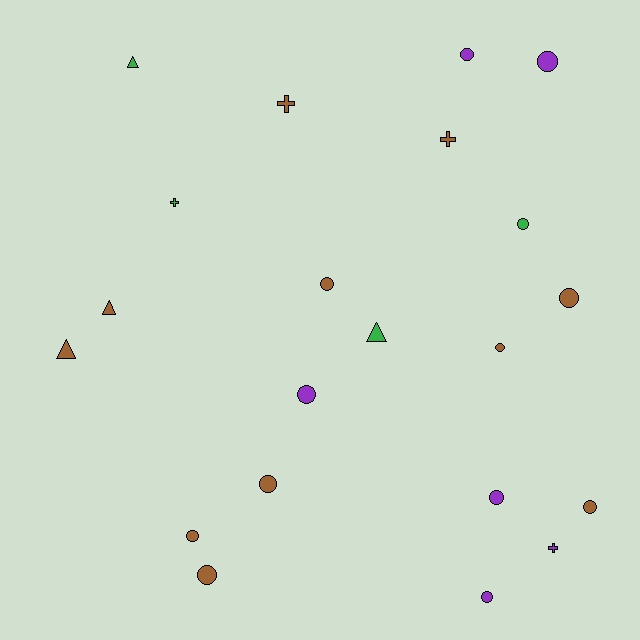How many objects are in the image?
There are 21 objects.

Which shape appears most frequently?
Circle, with 13 objects.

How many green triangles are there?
There are 2 green triangles.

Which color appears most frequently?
Brown, with 11 objects.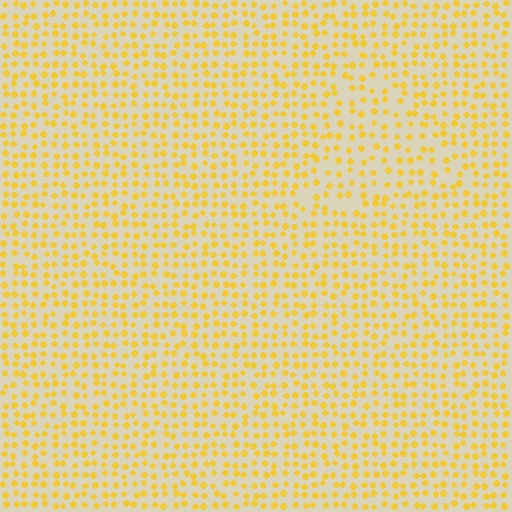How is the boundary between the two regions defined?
The boundary is defined by a change in element density (approximately 1.4x ratio). All elements are the same color, size, and shape.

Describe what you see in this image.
The image contains small yellow elements arranged at two different densities. A triangle-shaped region is visible where the elements are less densely packed than the surrounding area.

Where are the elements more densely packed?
The elements are more densely packed outside the triangle boundary.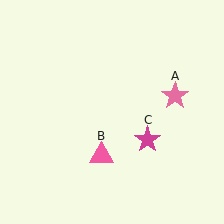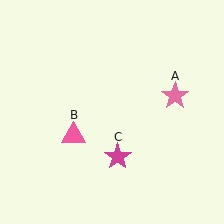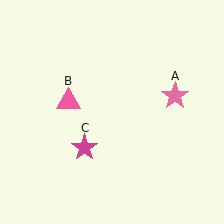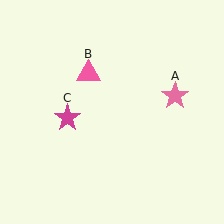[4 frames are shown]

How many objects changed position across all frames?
2 objects changed position: pink triangle (object B), magenta star (object C).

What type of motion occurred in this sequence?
The pink triangle (object B), magenta star (object C) rotated clockwise around the center of the scene.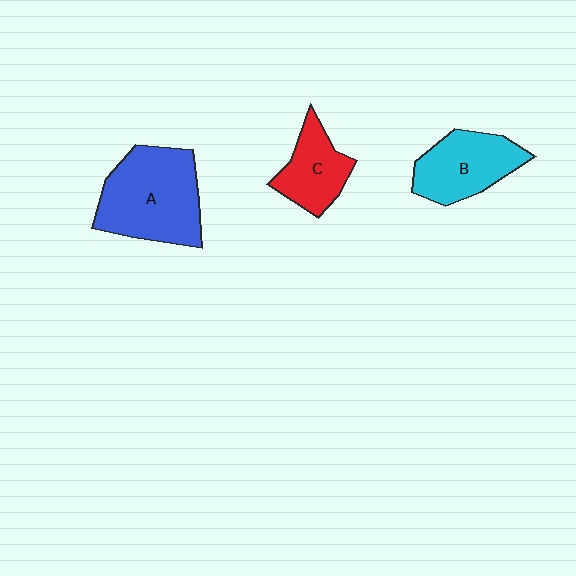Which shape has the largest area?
Shape A (blue).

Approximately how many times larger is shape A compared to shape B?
Approximately 1.5 times.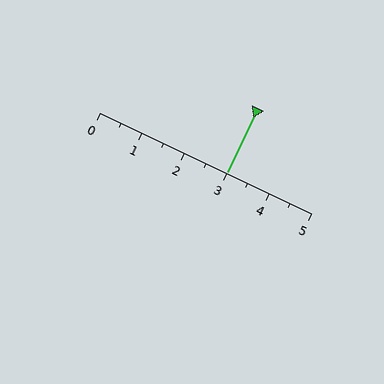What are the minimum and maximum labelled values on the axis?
The axis runs from 0 to 5.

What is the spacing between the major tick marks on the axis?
The major ticks are spaced 1 apart.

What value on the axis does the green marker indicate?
The marker indicates approximately 3.